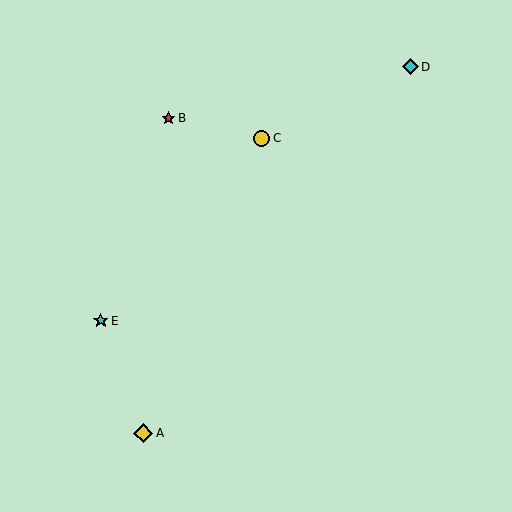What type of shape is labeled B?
Shape B is a red star.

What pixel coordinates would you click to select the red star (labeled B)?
Click at (168, 118) to select the red star B.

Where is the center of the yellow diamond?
The center of the yellow diamond is at (143, 433).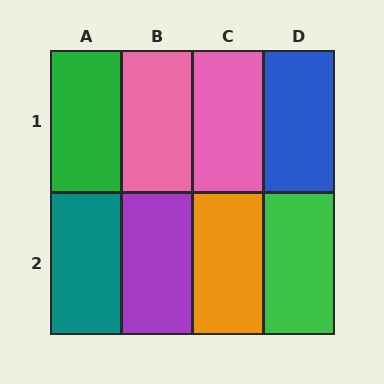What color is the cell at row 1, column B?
Pink.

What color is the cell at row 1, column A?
Green.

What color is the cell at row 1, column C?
Pink.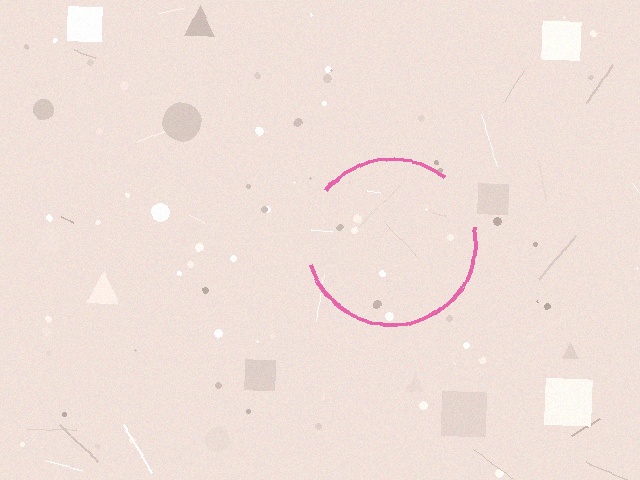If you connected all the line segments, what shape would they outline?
They would outline a circle.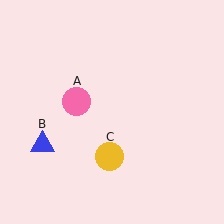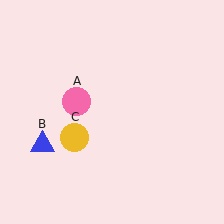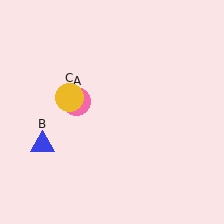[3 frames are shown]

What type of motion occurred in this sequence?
The yellow circle (object C) rotated clockwise around the center of the scene.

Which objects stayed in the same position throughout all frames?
Pink circle (object A) and blue triangle (object B) remained stationary.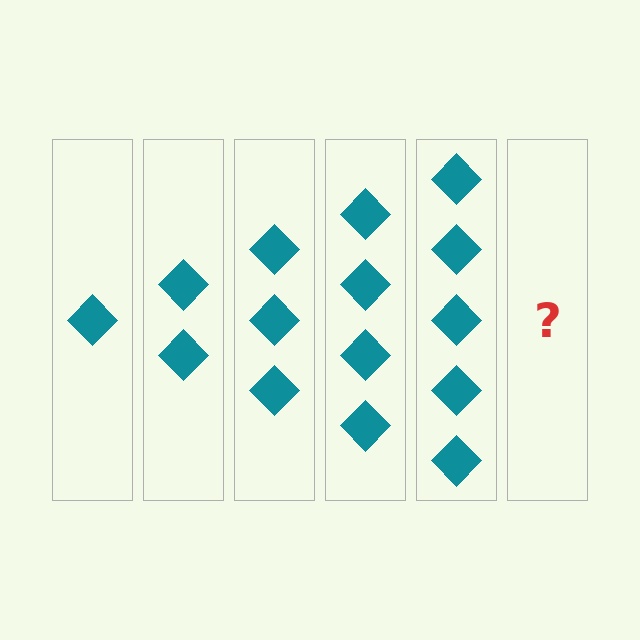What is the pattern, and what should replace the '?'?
The pattern is that each step adds one more diamond. The '?' should be 6 diamonds.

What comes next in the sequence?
The next element should be 6 diamonds.